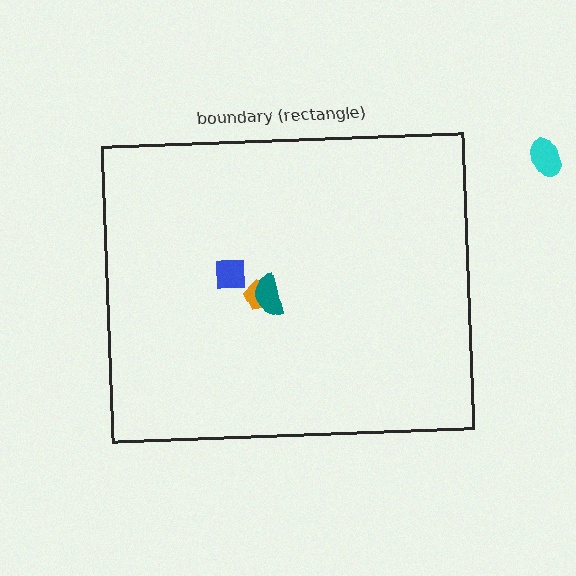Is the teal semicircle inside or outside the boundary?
Inside.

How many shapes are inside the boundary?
3 inside, 1 outside.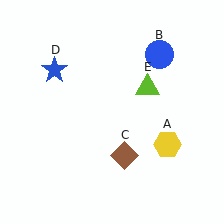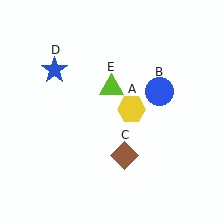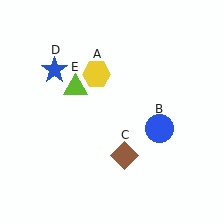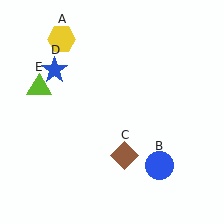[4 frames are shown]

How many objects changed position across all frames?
3 objects changed position: yellow hexagon (object A), blue circle (object B), lime triangle (object E).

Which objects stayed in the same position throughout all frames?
Brown diamond (object C) and blue star (object D) remained stationary.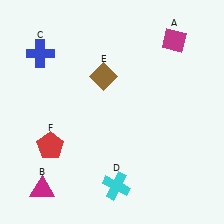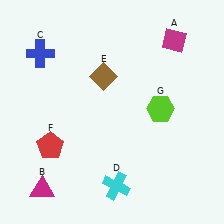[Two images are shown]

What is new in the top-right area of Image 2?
A lime hexagon (G) was added in the top-right area of Image 2.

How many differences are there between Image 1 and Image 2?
There is 1 difference between the two images.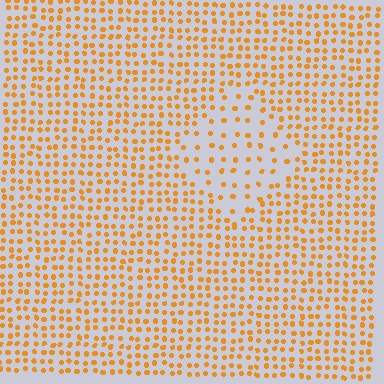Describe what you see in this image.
The image contains small orange elements arranged at two different densities. A diamond-shaped region is visible where the elements are less densely packed than the surrounding area.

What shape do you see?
I see a diamond.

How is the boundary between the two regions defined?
The boundary is defined by a change in element density (approximately 2.2x ratio). All elements are the same color, size, and shape.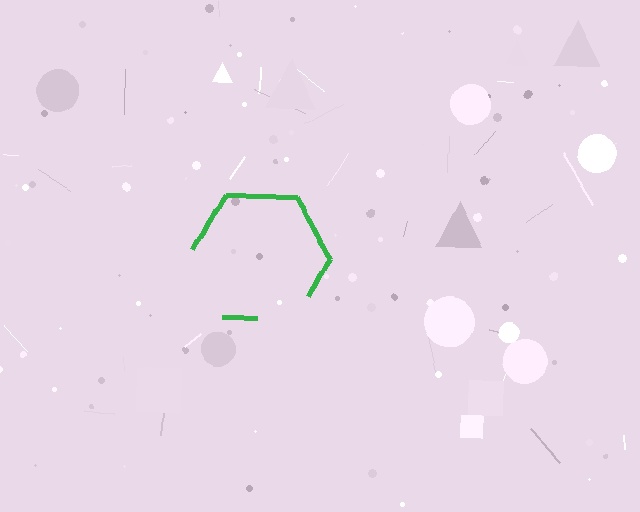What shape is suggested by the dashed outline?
The dashed outline suggests a hexagon.